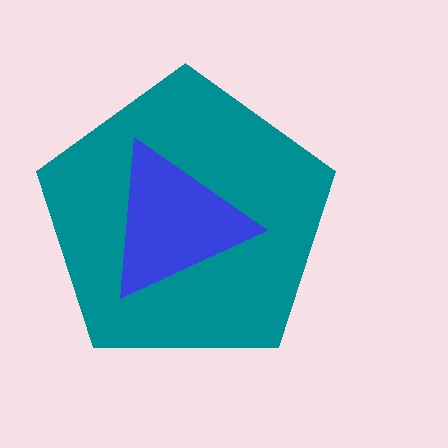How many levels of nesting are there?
2.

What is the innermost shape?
The blue triangle.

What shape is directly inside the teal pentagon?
The blue triangle.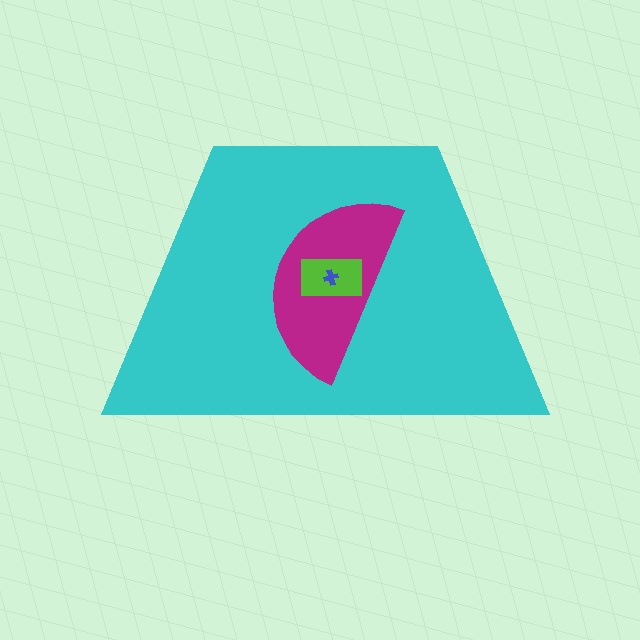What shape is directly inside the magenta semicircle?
The lime rectangle.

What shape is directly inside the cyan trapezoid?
The magenta semicircle.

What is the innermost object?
The blue cross.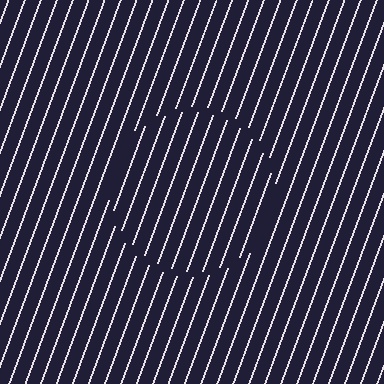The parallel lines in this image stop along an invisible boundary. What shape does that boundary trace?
An illusory circle. The interior of the shape contains the same grating, shifted by half a period — the contour is defined by the phase discontinuity where line-ends from the inner and outer gratings abut.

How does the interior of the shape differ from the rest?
The interior of the shape contains the same grating, shifted by half a period — the contour is defined by the phase discontinuity where line-ends from the inner and outer gratings abut.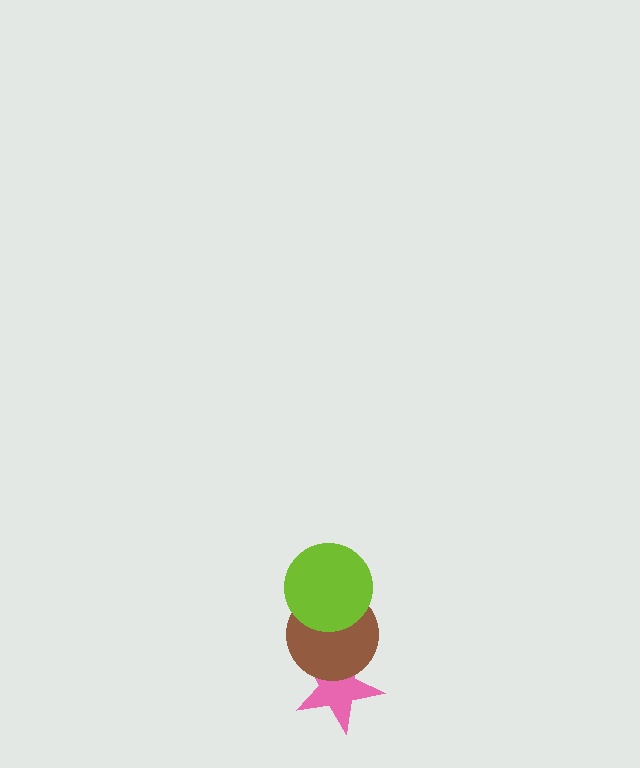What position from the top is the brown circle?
The brown circle is 2nd from the top.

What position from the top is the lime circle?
The lime circle is 1st from the top.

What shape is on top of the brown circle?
The lime circle is on top of the brown circle.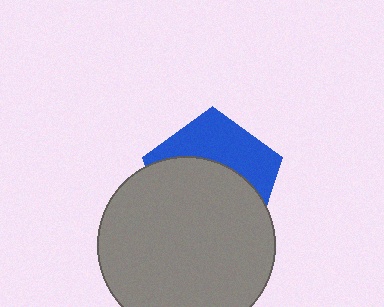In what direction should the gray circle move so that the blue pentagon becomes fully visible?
The gray circle should move down. That is the shortest direction to clear the overlap and leave the blue pentagon fully visible.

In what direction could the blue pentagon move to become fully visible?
The blue pentagon could move up. That would shift it out from behind the gray circle entirely.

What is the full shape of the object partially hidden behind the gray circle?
The partially hidden object is a blue pentagon.